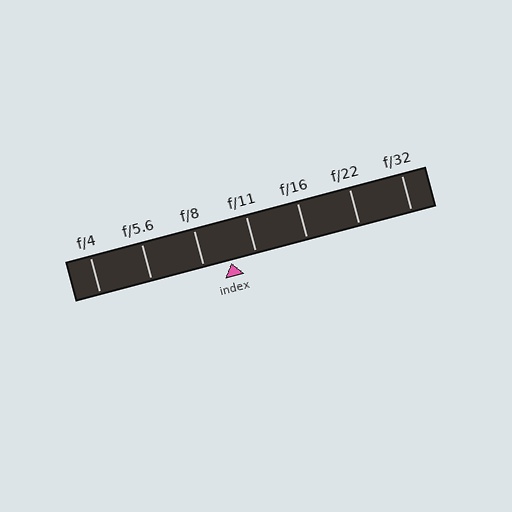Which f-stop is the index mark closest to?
The index mark is closest to f/11.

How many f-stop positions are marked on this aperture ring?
There are 7 f-stop positions marked.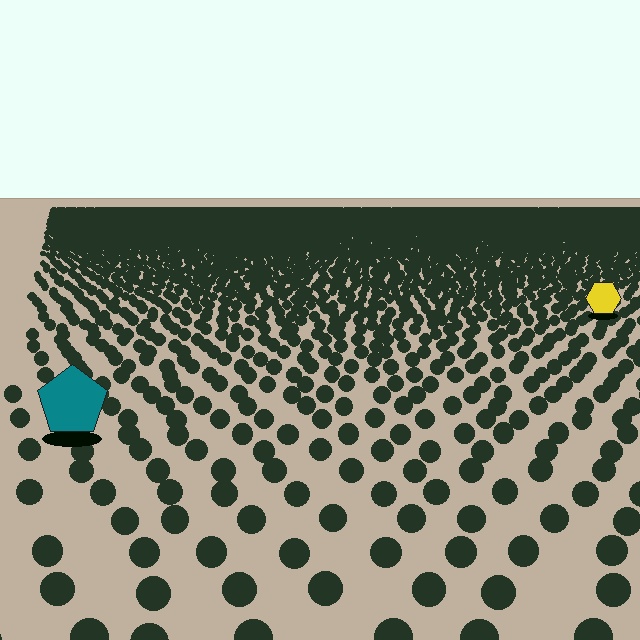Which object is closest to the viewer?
The teal pentagon is closest. The texture marks near it are larger and more spread out.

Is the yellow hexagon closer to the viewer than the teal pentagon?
No. The teal pentagon is closer — you can tell from the texture gradient: the ground texture is coarser near it.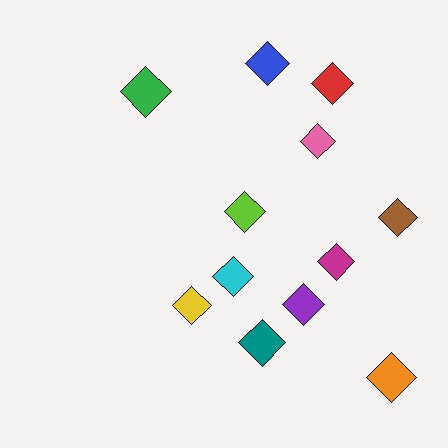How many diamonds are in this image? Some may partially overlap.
There are 12 diamonds.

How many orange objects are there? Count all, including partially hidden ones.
There is 1 orange object.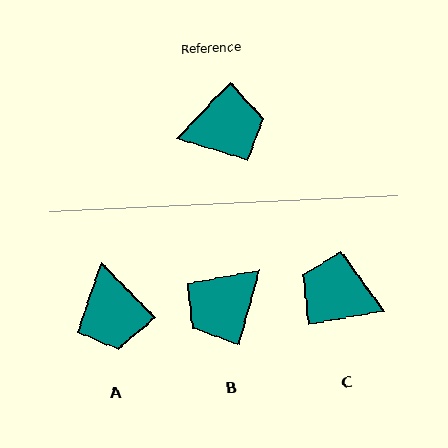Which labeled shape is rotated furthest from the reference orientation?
B, about 153 degrees away.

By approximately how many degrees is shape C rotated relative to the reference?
Approximately 143 degrees counter-clockwise.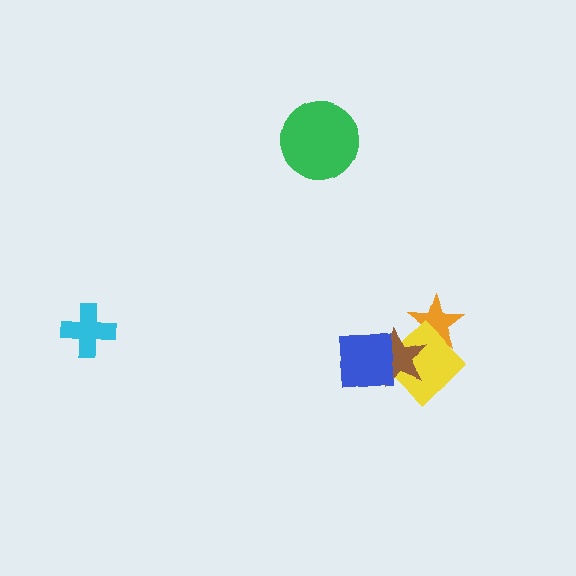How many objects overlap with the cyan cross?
0 objects overlap with the cyan cross.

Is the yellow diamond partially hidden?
Yes, it is partially covered by another shape.